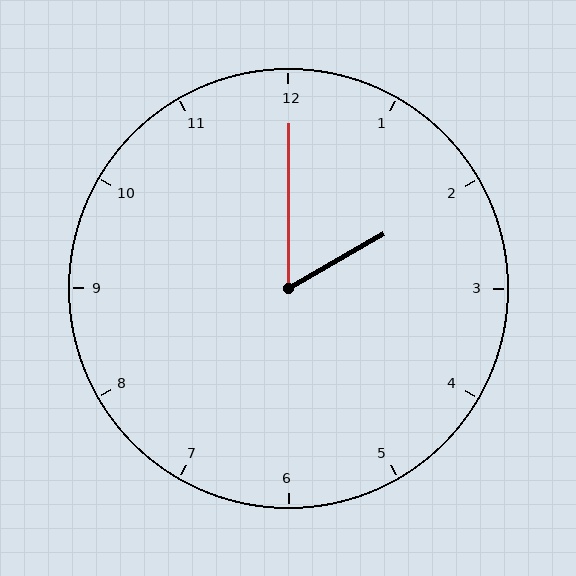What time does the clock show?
2:00.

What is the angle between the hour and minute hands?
Approximately 60 degrees.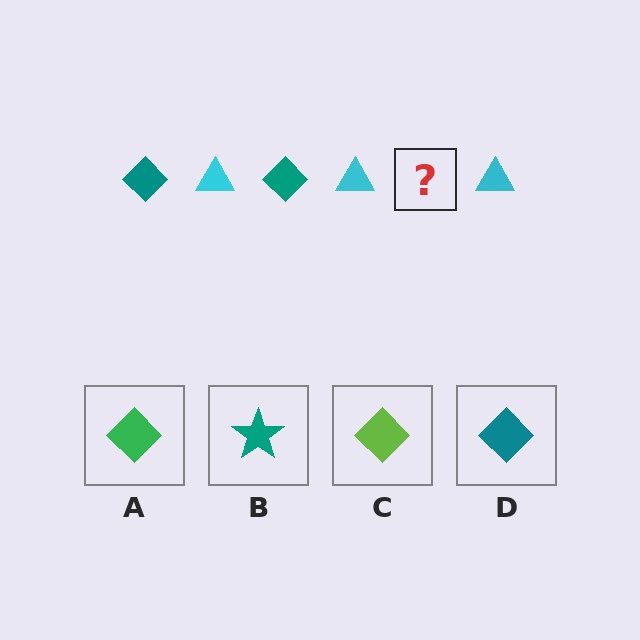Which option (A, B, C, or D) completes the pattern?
D.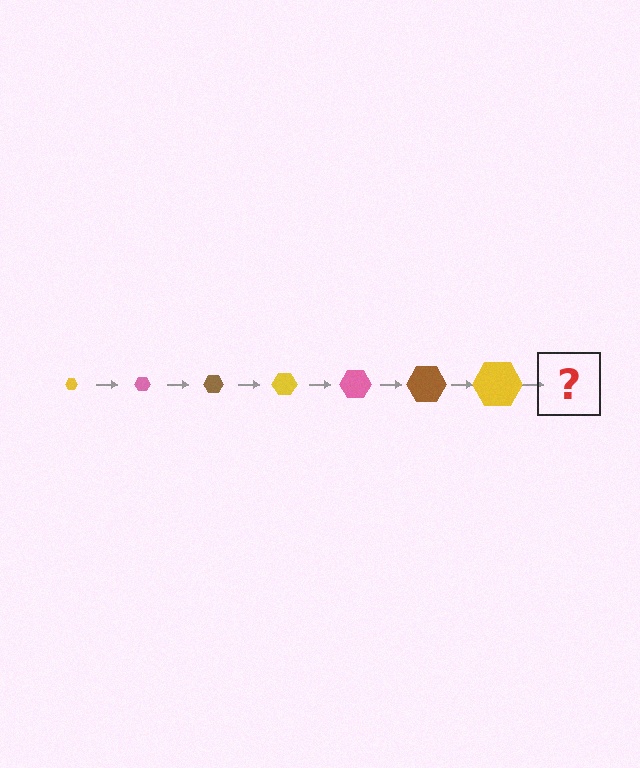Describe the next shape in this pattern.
It should be a pink hexagon, larger than the previous one.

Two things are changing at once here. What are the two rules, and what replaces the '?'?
The two rules are that the hexagon grows larger each step and the color cycles through yellow, pink, and brown. The '?' should be a pink hexagon, larger than the previous one.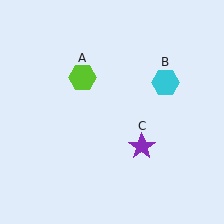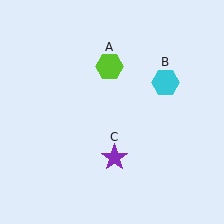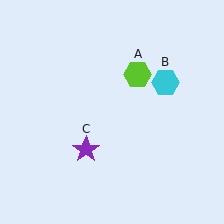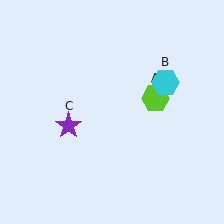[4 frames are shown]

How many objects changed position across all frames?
2 objects changed position: lime hexagon (object A), purple star (object C).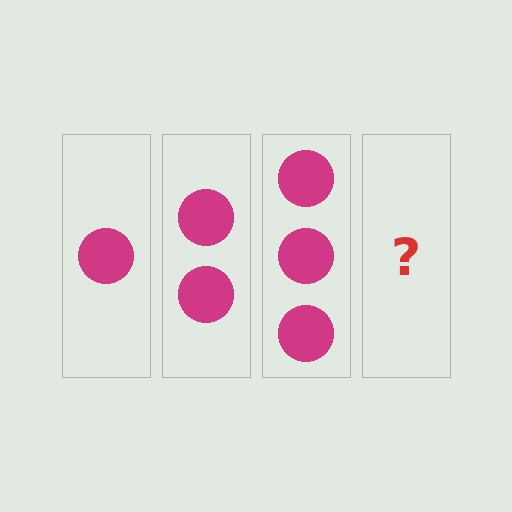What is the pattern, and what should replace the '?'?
The pattern is that each step adds one more circle. The '?' should be 4 circles.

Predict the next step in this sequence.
The next step is 4 circles.